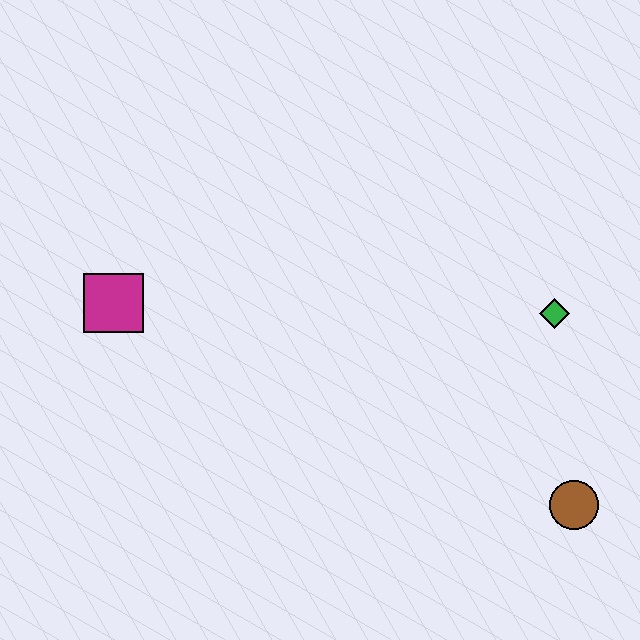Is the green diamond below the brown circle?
No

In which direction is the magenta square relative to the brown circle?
The magenta square is to the left of the brown circle.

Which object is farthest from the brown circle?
The magenta square is farthest from the brown circle.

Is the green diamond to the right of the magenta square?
Yes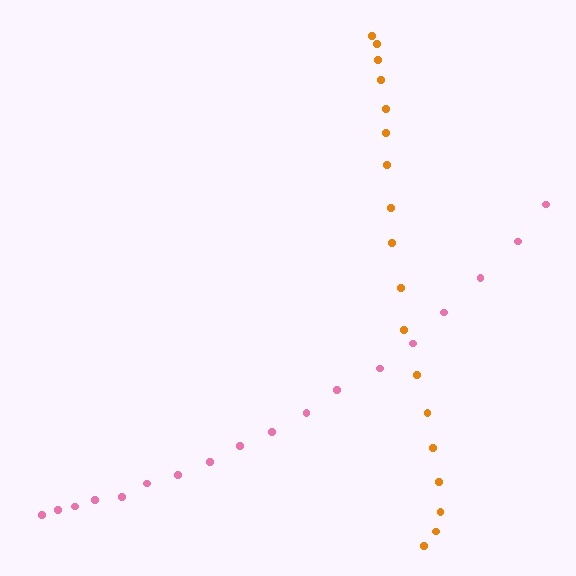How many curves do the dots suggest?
There are 2 distinct paths.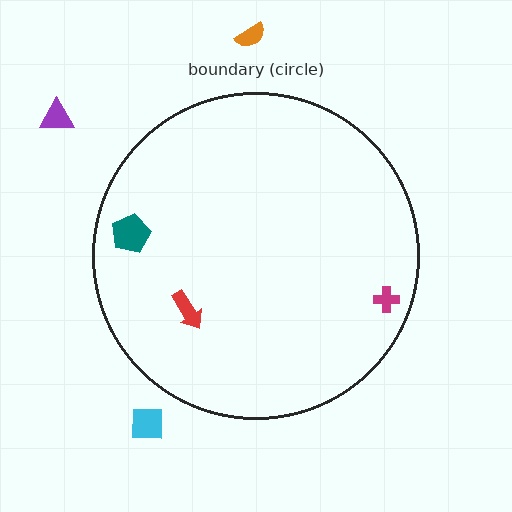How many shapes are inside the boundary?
3 inside, 3 outside.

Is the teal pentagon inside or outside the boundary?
Inside.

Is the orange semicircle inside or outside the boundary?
Outside.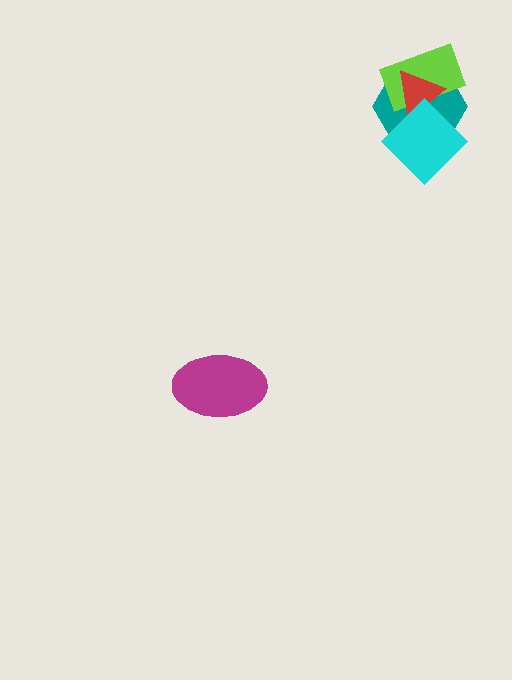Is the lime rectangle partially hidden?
Yes, it is partially covered by another shape.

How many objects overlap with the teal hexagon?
3 objects overlap with the teal hexagon.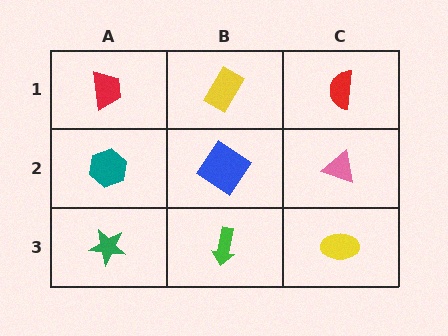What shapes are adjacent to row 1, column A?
A teal hexagon (row 2, column A), a yellow rectangle (row 1, column B).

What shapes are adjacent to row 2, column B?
A yellow rectangle (row 1, column B), a green arrow (row 3, column B), a teal hexagon (row 2, column A), a pink triangle (row 2, column C).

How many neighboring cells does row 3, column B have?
3.